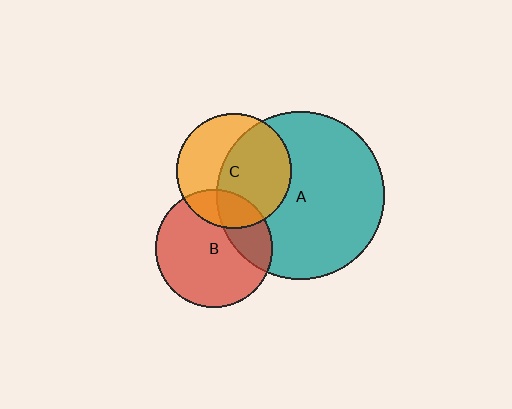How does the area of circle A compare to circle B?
Approximately 2.1 times.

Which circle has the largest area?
Circle A (teal).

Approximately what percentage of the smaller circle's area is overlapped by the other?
Approximately 55%.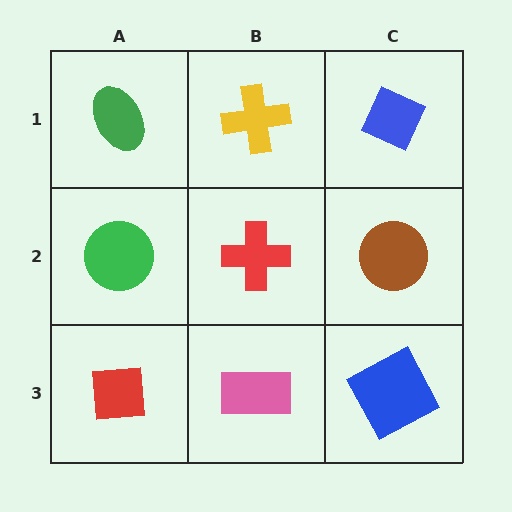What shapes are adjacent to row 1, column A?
A green circle (row 2, column A), a yellow cross (row 1, column B).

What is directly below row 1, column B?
A red cross.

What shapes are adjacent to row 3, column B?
A red cross (row 2, column B), a red square (row 3, column A), a blue square (row 3, column C).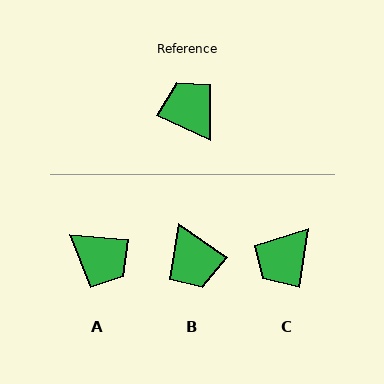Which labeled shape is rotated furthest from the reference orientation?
B, about 170 degrees away.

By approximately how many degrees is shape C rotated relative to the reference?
Approximately 107 degrees counter-clockwise.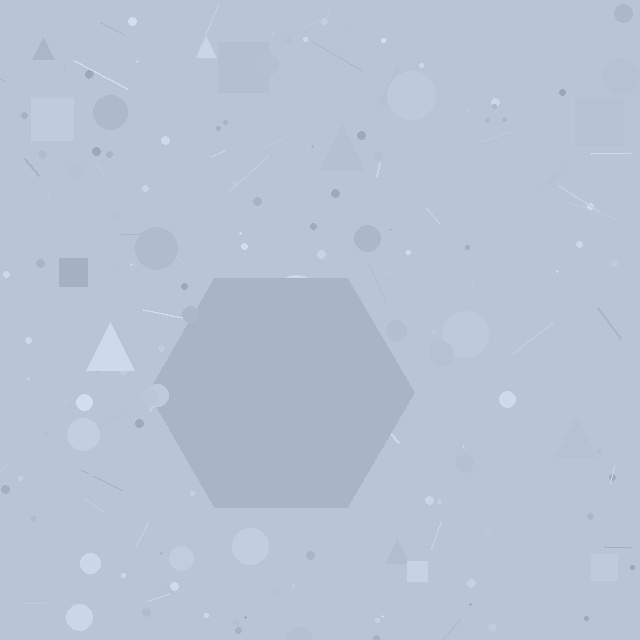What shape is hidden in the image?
A hexagon is hidden in the image.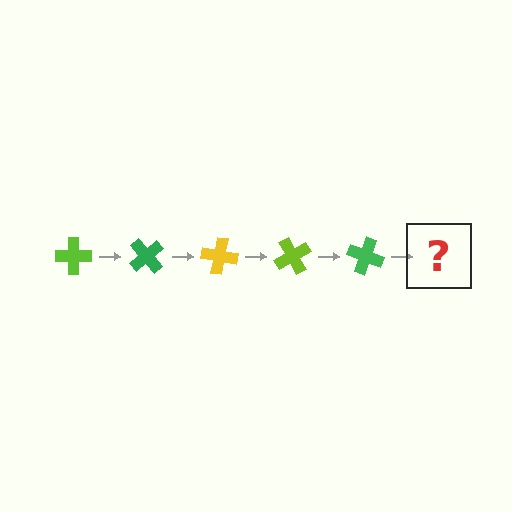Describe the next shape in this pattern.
It should be a yellow cross, rotated 250 degrees from the start.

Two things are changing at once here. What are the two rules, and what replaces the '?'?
The two rules are that it rotates 50 degrees each step and the color cycles through lime, green, and yellow. The '?' should be a yellow cross, rotated 250 degrees from the start.